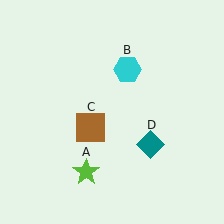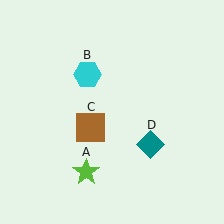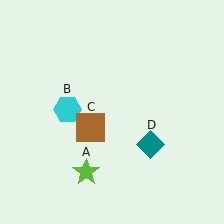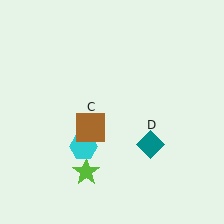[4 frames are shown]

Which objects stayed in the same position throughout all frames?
Lime star (object A) and brown square (object C) and teal diamond (object D) remained stationary.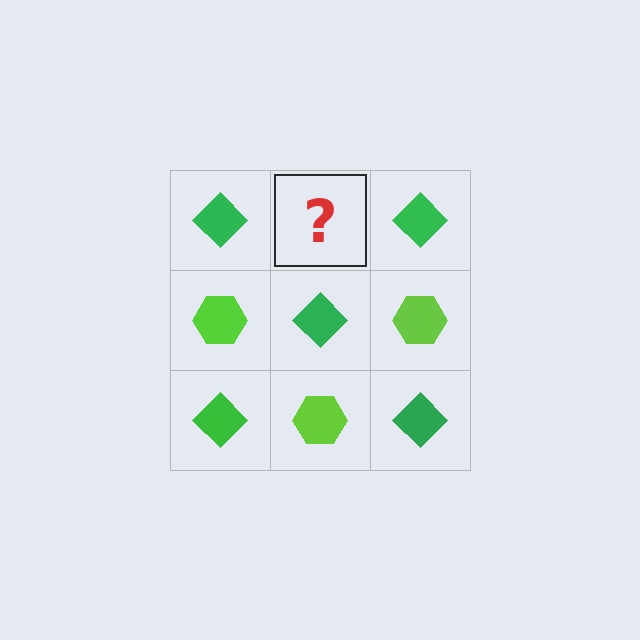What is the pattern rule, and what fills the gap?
The rule is that it alternates green diamond and lime hexagon in a checkerboard pattern. The gap should be filled with a lime hexagon.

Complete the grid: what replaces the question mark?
The question mark should be replaced with a lime hexagon.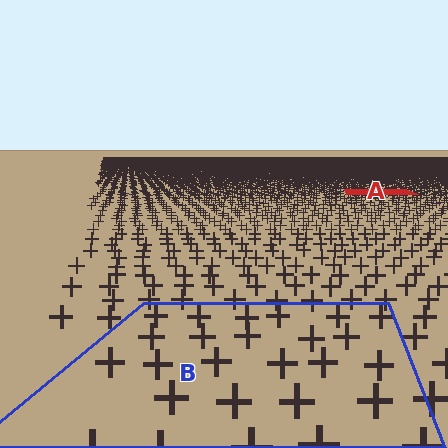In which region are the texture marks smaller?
The texture marks are smaller in region A, because it is farther away.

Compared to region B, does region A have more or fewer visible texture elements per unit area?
Region A has more texture elements per unit area — they are packed more densely because it is farther away.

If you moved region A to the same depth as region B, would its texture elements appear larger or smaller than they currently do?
They would appear larger. At a closer depth, the same texture elements are projected at a bigger on-screen size.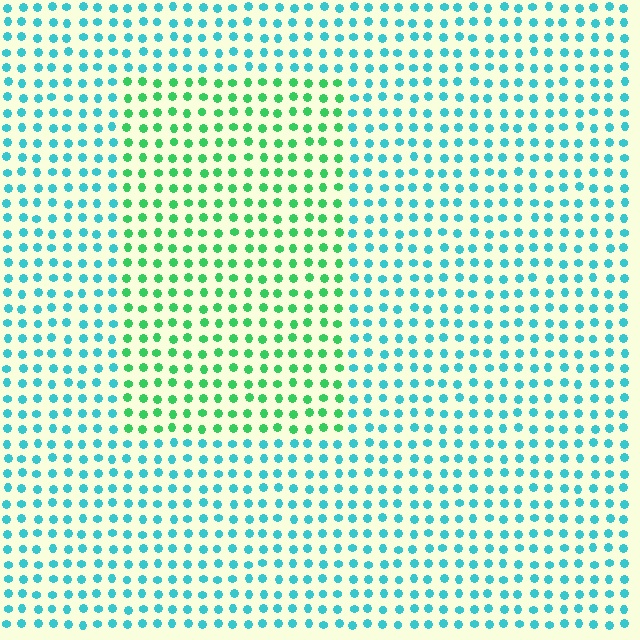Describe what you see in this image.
The image is filled with small cyan elements in a uniform arrangement. A rectangle-shaped region is visible where the elements are tinted to a slightly different hue, forming a subtle color boundary.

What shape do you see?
I see a rectangle.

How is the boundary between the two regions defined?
The boundary is defined purely by a slight shift in hue (about 46 degrees). Spacing, size, and orientation are identical on both sides.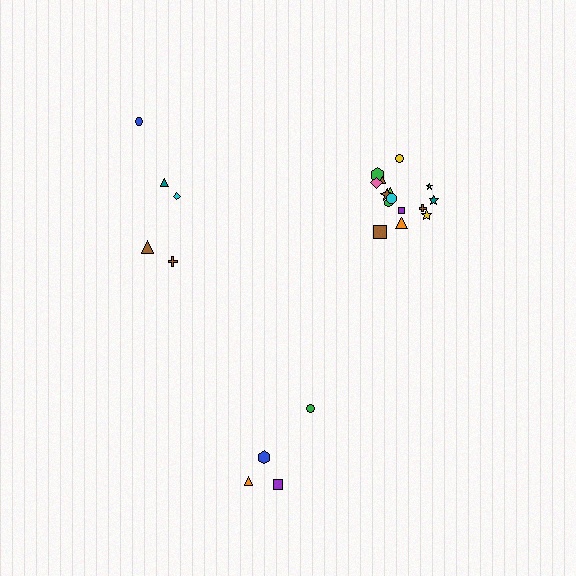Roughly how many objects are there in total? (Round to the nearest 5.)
Roughly 25 objects in total.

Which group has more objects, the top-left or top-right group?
The top-right group.